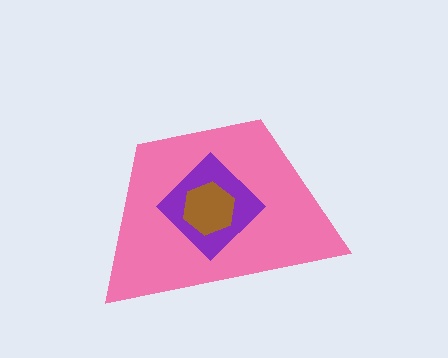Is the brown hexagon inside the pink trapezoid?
Yes.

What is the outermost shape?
The pink trapezoid.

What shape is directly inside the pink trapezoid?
The purple diamond.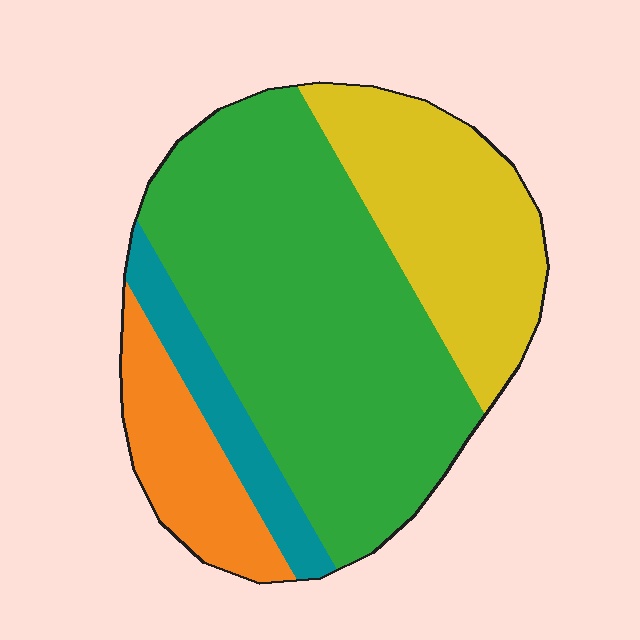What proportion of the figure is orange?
Orange takes up less than a sixth of the figure.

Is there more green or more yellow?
Green.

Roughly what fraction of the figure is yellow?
Yellow covers 25% of the figure.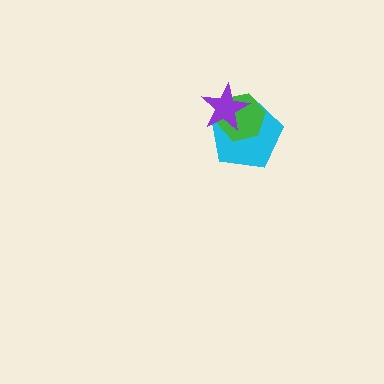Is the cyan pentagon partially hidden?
Yes, it is partially covered by another shape.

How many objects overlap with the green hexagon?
2 objects overlap with the green hexagon.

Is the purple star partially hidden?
No, no other shape covers it.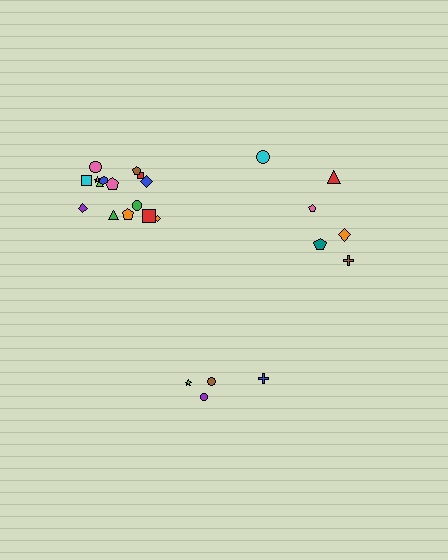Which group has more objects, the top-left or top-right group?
The top-left group.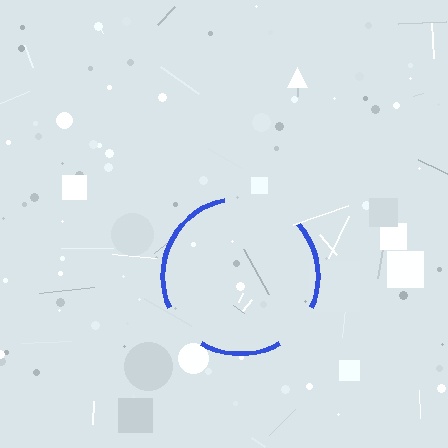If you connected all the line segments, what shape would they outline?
They would outline a circle.